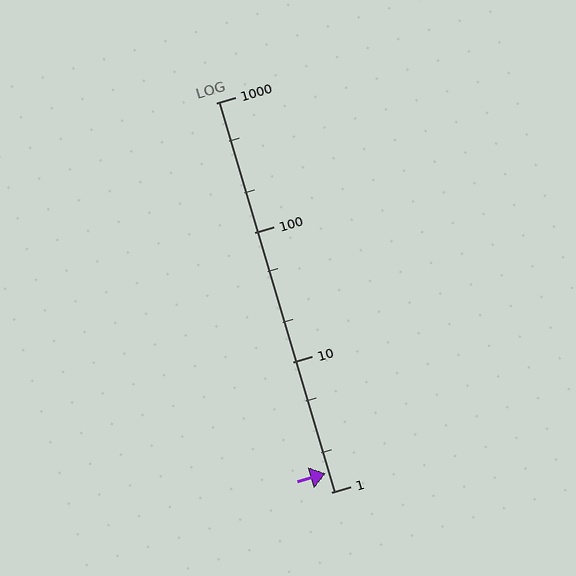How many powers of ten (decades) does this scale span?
The scale spans 3 decades, from 1 to 1000.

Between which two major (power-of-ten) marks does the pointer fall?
The pointer is between 1 and 10.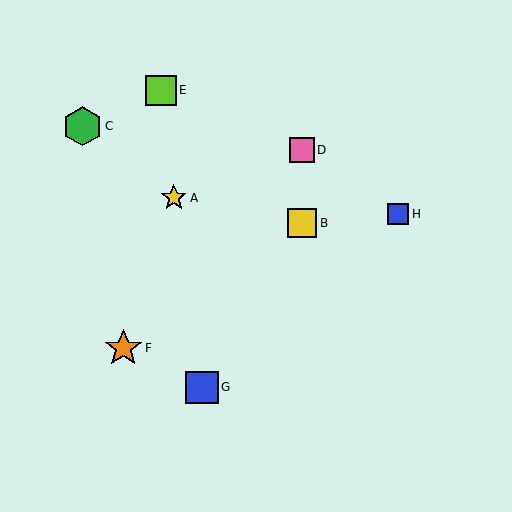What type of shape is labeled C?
Shape C is a green hexagon.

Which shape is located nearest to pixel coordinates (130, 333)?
The orange star (labeled F) at (123, 348) is nearest to that location.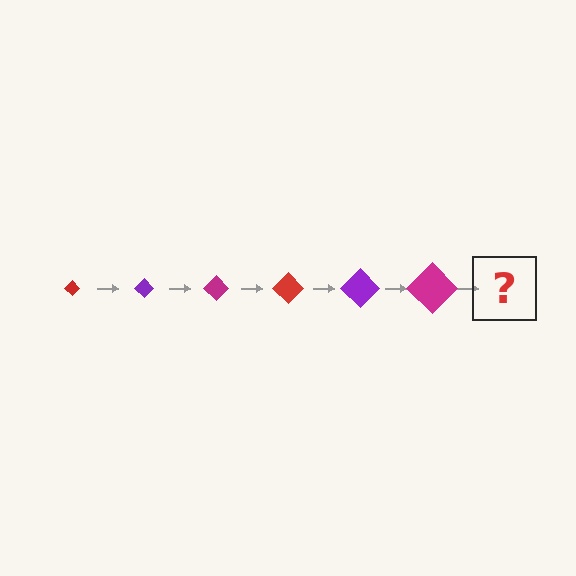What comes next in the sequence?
The next element should be a red diamond, larger than the previous one.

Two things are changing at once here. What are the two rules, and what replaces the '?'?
The two rules are that the diamond grows larger each step and the color cycles through red, purple, and magenta. The '?' should be a red diamond, larger than the previous one.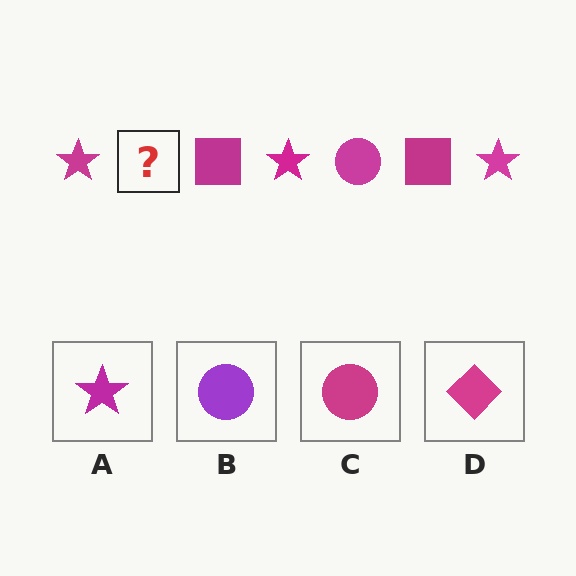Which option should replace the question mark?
Option C.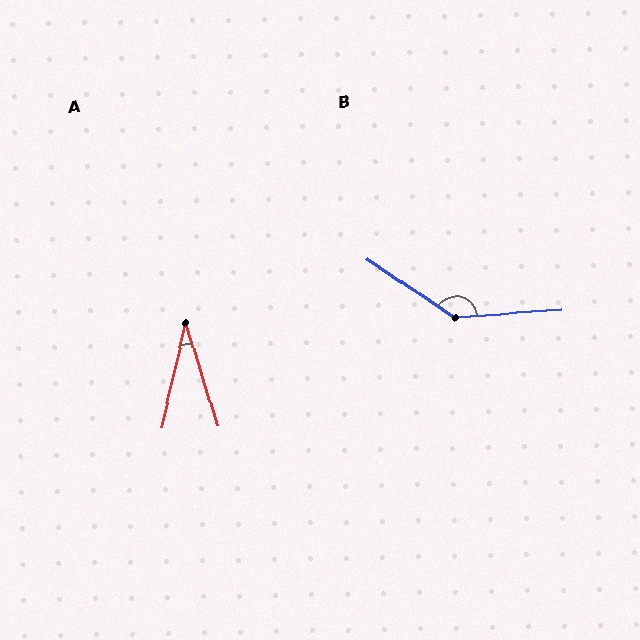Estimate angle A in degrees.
Approximately 30 degrees.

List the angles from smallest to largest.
A (30°), B (142°).